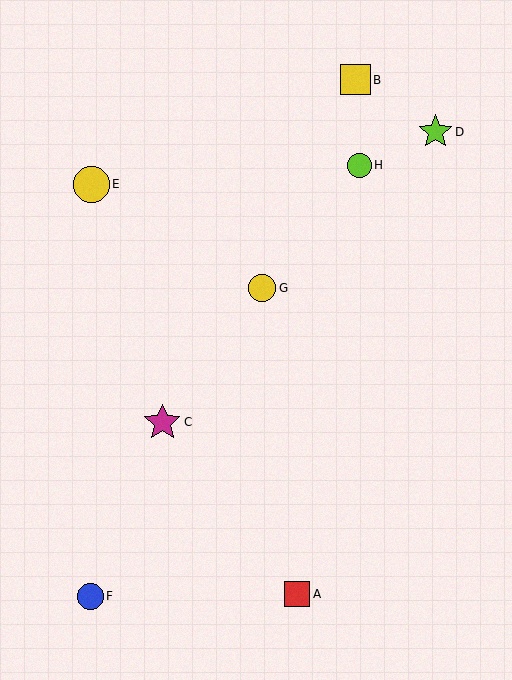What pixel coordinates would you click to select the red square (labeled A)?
Click at (297, 594) to select the red square A.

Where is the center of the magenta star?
The center of the magenta star is at (162, 422).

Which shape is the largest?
The magenta star (labeled C) is the largest.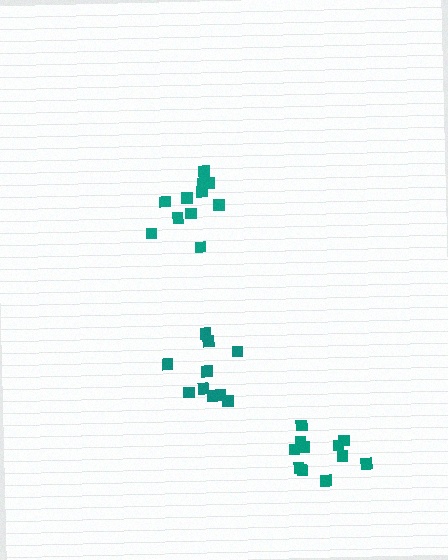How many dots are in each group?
Group 1: 10 dots, Group 2: 11 dots, Group 3: 11 dots (32 total).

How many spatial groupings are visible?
There are 3 spatial groupings.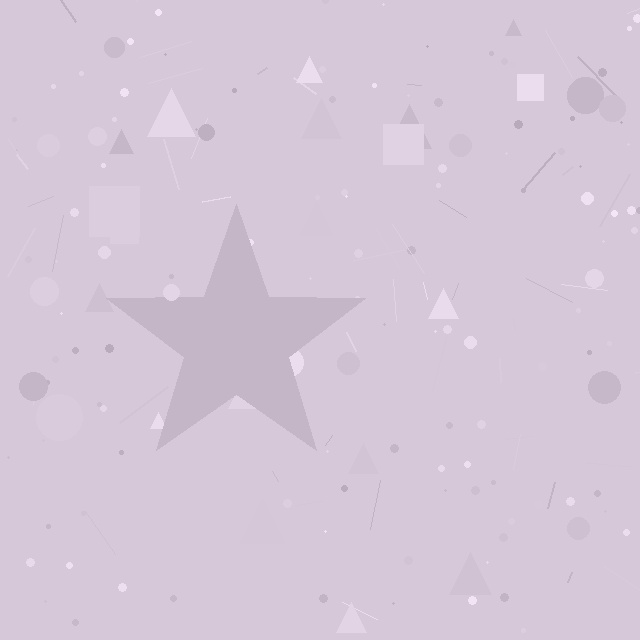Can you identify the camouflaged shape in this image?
The camouflaged shape is a star.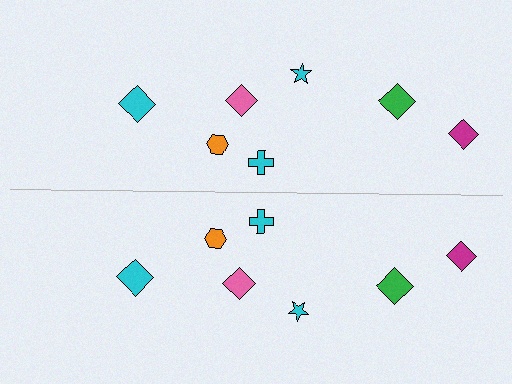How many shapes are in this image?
There are 14 shapes in this image.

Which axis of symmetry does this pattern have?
The pattern has a horizontal axis of symmetry running through the center of the image.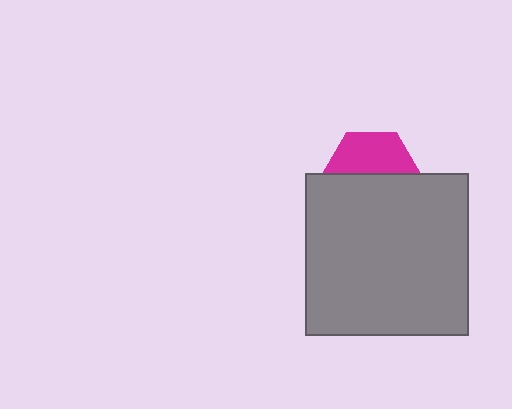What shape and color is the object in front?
The object in front is a gray square.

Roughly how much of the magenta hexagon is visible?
About half of it is visible (roughly 47%).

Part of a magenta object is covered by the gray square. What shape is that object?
It is a hexagon.